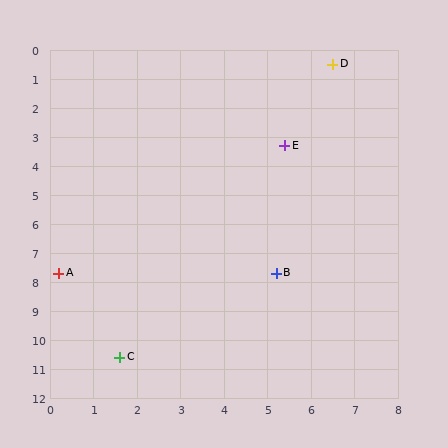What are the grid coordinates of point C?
Point C is at approximately (1.6, 10.6).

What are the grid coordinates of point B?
Point B is at approximately (5.2, 7.7).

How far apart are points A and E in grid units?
Points A and E are about 6.8 grid units apart.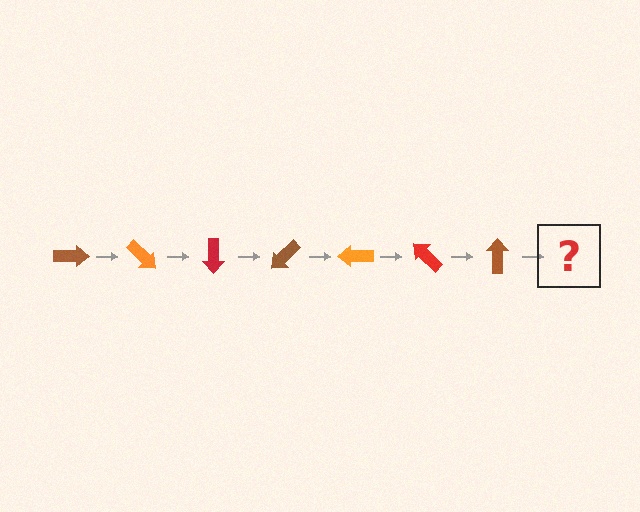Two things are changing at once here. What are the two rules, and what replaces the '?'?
The two rules are that it rotates 45 degrees each step and the color cycles through brown, orange, and red. The '?' should be an orange arrow, rotated 315 degrees from the start.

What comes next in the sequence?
The next element should be an orange arrow, rotated 315 degrees from the start.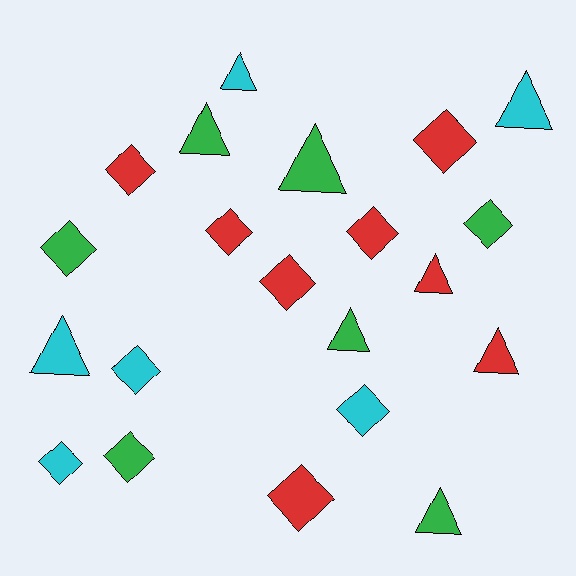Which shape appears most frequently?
Diamond, with 12 objects.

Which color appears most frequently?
Red, with 8 objects.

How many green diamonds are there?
There are 3 green diamonds.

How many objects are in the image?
There are 21 objects.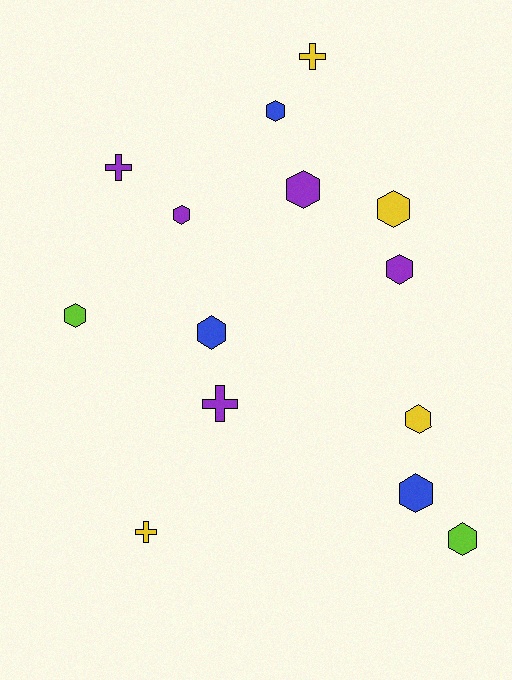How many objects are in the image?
There are 14 objects.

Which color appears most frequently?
Purple, with 5 objects.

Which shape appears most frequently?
Hexagon, with 10 objects.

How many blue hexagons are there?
There are 3 blue hexagons.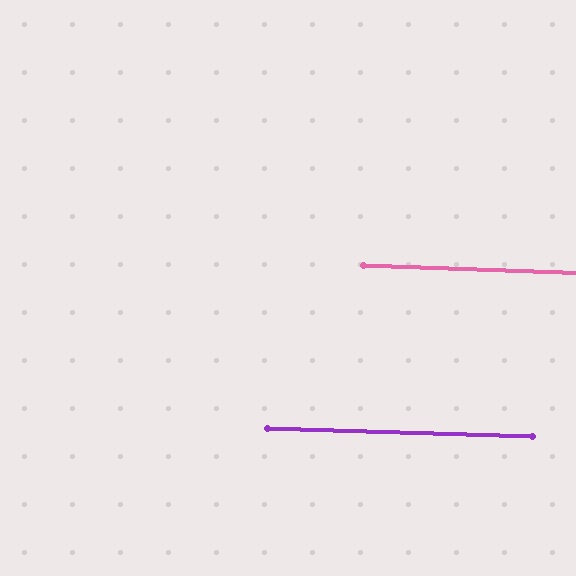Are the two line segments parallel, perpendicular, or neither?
Parallel — their directions differ by only 0.2°.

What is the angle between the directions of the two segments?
Approximately 0 degrees.